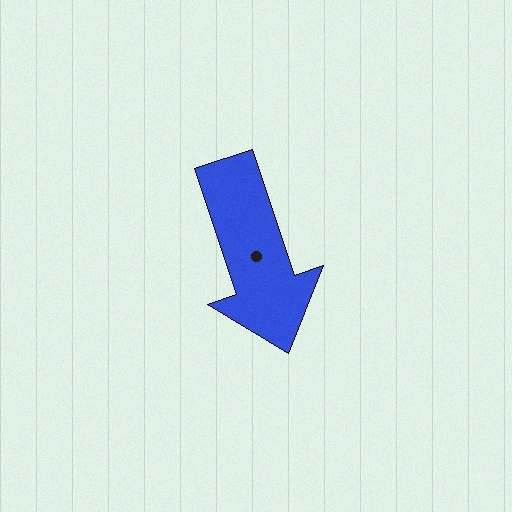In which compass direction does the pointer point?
South.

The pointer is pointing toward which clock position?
Roughly 5 o'clock.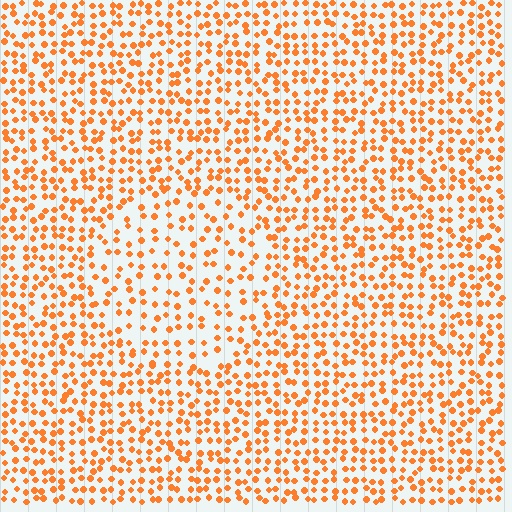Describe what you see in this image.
The image contains small orange elements arranged at two different densities. A circle-shaped region is visible where the elements are less densely packed than the surrounding area.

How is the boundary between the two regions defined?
The boundary is defined by a change in element density (approximately 1.6x ratio). All elements are the same color, size, and shape.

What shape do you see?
I see a circle.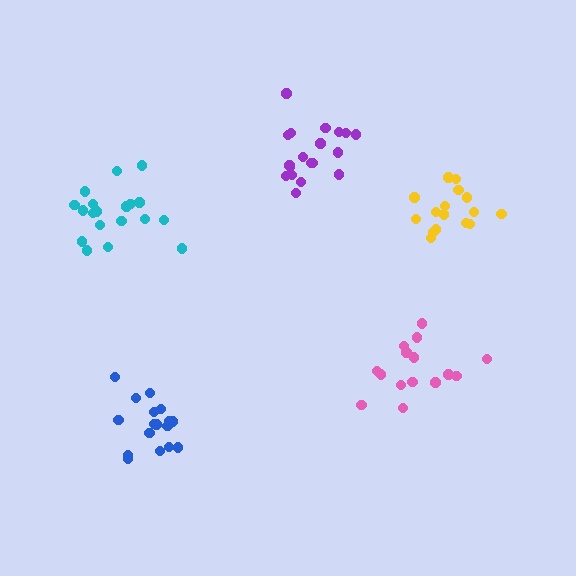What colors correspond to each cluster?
The clusters are colored: purple, pink, cyan, yellow, blue.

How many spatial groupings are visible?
There are 5 spatial groupings.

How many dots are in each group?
Group 1: 19 dots, Group 2: 15 dots, Group 3: 19 dots, Group 4: 16 dots, Group 5: 17 dots (86 total).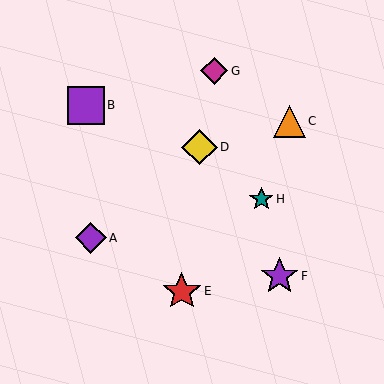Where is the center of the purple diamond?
The center of the purple diamond is at (91, 238).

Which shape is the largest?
The red star (labeled E) is the largest.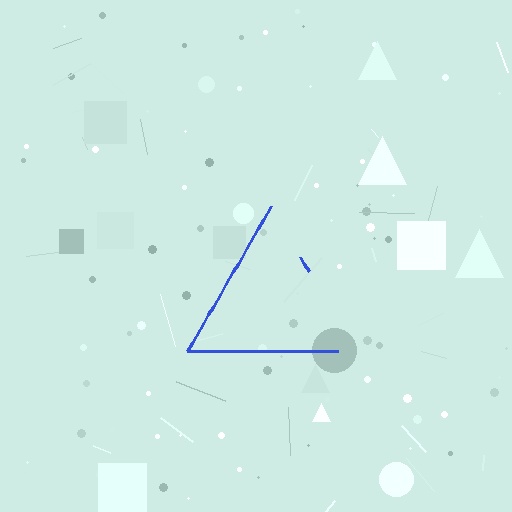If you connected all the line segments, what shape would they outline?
They would outline a triangle.